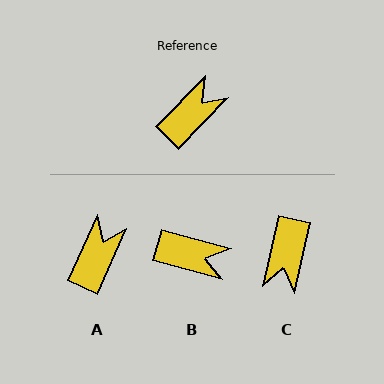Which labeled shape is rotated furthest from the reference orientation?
C, about 148 degrees away.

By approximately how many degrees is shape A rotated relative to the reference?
Approximately 20 degrees counter-clockwise.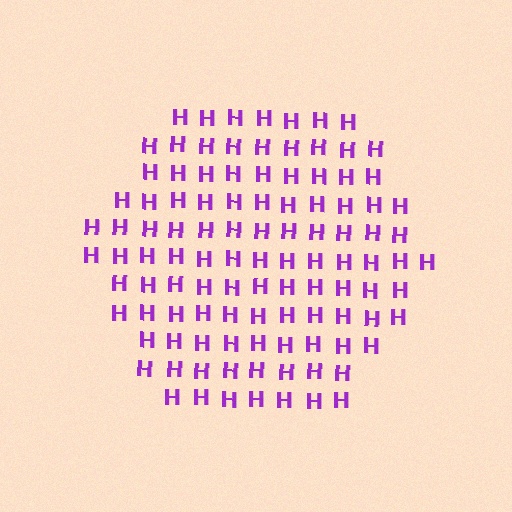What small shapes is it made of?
It is made of small letter H's.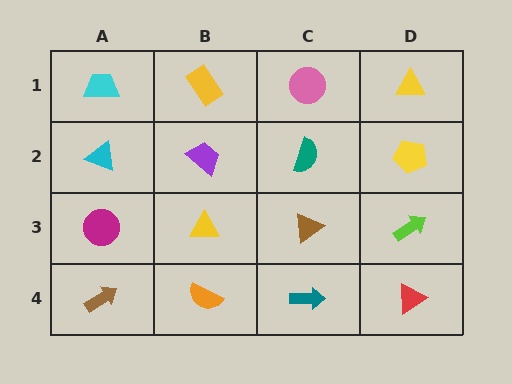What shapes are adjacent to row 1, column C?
A teal semicircle (row 2, column C), a yellow rectangle (row 1, column B), a yellow triangle (row 1, column D).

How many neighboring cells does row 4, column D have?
2.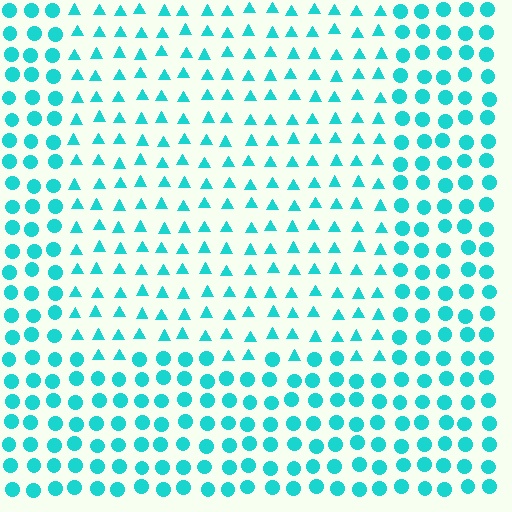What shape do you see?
I see a rectangle.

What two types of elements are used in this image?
The image uses triangles inside the rectangle region and circles outside it.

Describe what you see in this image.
The image is filled with small cyan elements arranged in a uniform grid. A rectangle-shaped region contains triangles, while the surrounding area contains circles. The boundary is defined purely by the change in element shape.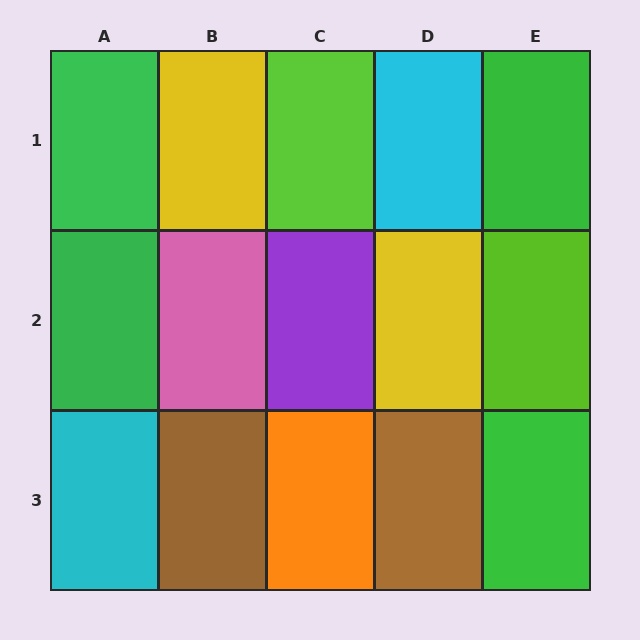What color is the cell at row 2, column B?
Pink.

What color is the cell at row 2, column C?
Purple.